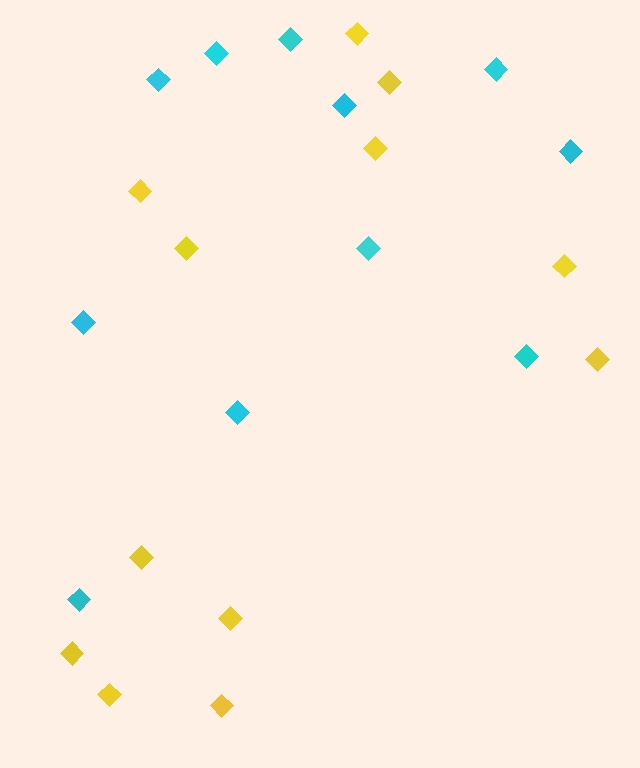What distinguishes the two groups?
There are 2 groups: one group of yellow diamonds (12) and one group of cyan diamonds (11).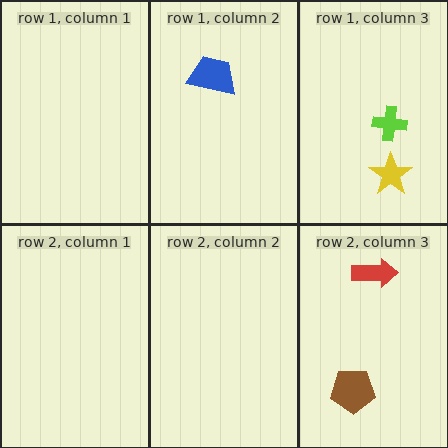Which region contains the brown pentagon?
The row 2, column 3 region.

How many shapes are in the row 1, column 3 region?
2.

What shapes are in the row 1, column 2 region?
The blue trapezoid.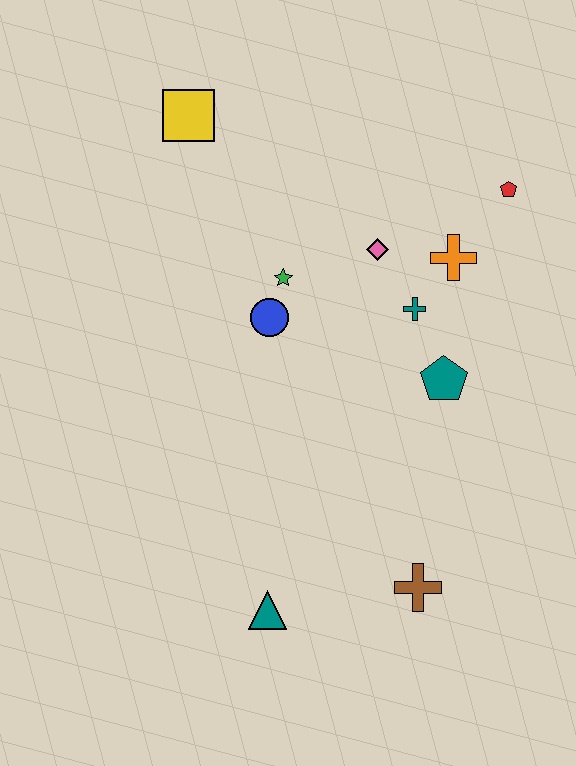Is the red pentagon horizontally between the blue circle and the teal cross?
No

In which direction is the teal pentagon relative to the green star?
The teal pentagon is to the right of the green star.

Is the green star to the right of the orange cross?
No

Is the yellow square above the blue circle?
Yes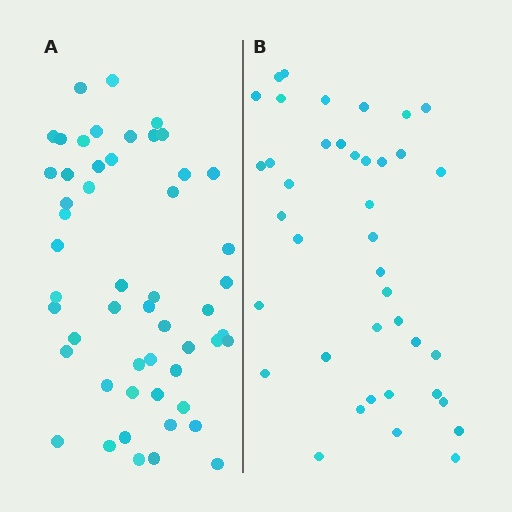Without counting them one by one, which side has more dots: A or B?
Region A (the left region) has more dots.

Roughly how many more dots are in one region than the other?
Region A has roughly 12 or so more dots than region B.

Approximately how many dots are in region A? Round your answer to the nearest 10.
About 50 dots. (The exact count is 52, which rounds to 50.)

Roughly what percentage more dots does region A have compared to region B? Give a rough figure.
About 30% more.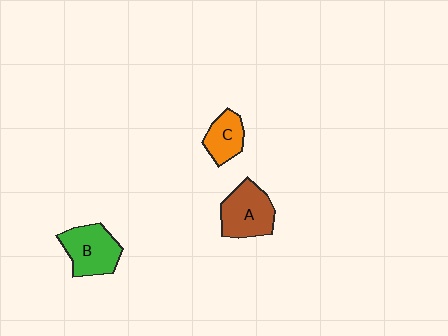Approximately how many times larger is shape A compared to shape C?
Approximately 1.5 times.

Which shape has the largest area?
Shape A (brown).